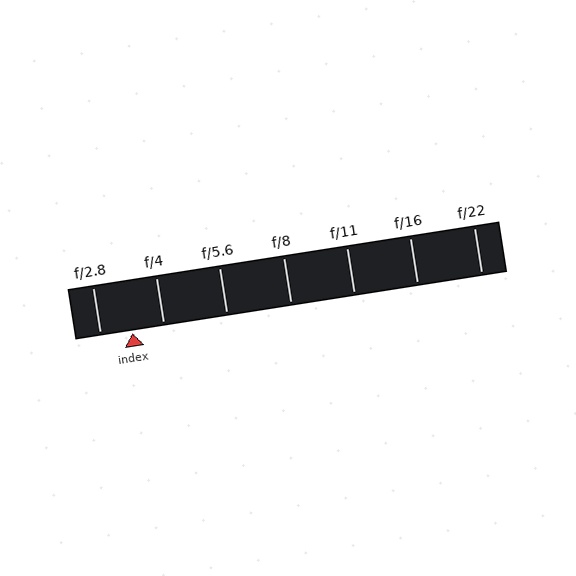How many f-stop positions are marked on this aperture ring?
There are 7 f-stop positions marked.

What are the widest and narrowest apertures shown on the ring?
The widest aperture shown is f/2.8 and the narrowest is f/22.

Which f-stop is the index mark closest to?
The index mark is closest to f/2.8.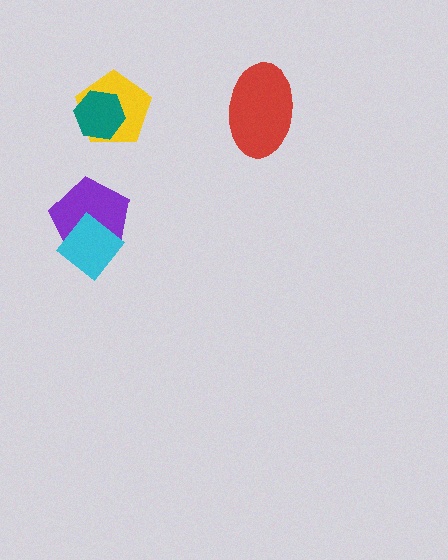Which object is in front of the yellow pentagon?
The teal hexagon is in front of the yellow pentagon.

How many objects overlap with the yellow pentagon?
1 object overlaps with the yellow pentagon.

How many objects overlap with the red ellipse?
0 objects overlap with the red ellipse.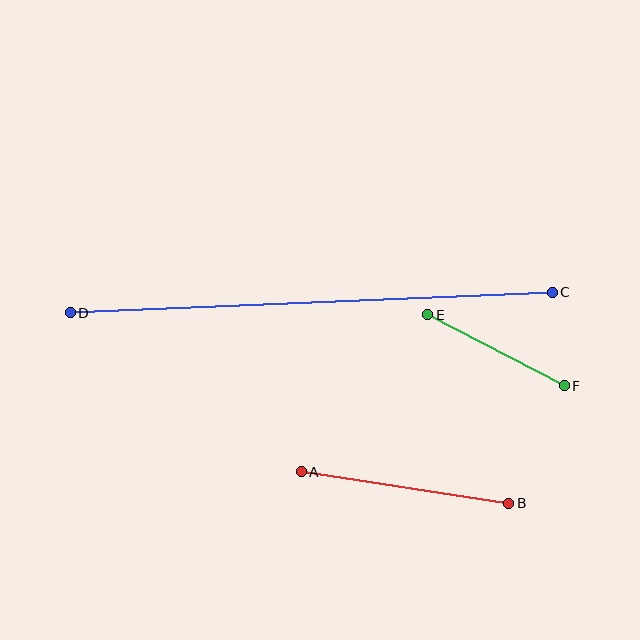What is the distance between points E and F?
The distance is approximately 154 pixels.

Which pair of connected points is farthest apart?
Points C and D are farthest apart.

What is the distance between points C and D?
The distance is approximately 482 pixels.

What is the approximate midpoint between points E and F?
The midpoint is at approximately (496, 350) pixels.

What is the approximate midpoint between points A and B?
The midpoint is at approximately (405, 487) pixels.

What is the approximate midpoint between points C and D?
The midpoint is at approximately (311, 302) pixels.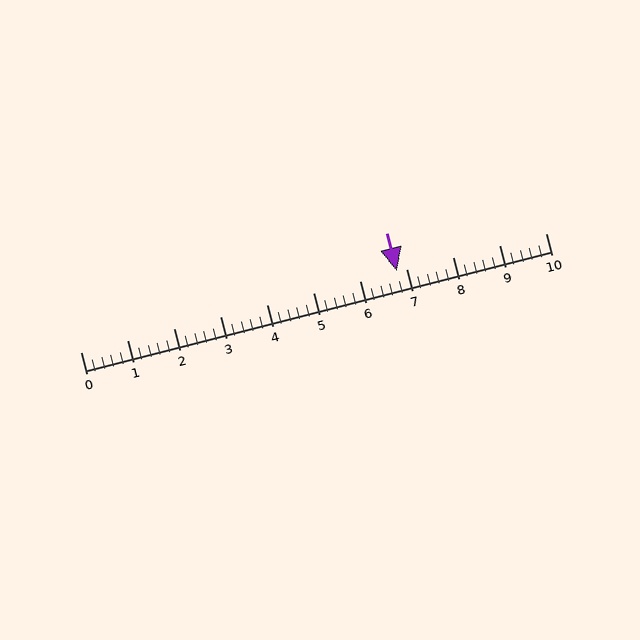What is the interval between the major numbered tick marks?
The major tick marks are spaced 1 units apart.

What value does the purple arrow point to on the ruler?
The purple arrow points to approximately 6.8.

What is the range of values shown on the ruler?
The ruler shows values from 0 to 10.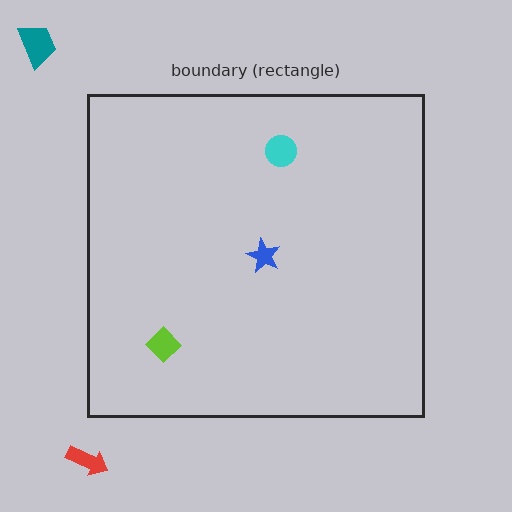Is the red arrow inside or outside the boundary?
Outside.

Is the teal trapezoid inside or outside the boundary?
Outside.